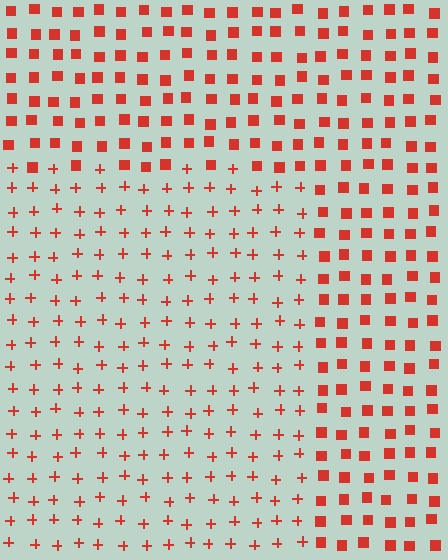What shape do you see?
I see a rectangle.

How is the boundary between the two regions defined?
The boundary is defined by a change in element shape: plus signs inside vs. squares outside. All elements share the same color and spacing.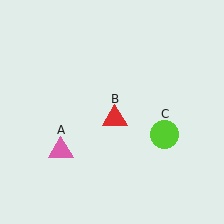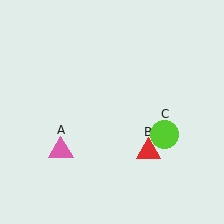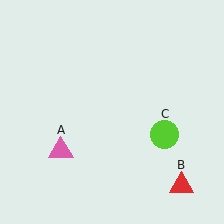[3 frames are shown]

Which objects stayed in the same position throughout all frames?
Pink triangle (object A) and lime circle (object C) remained stationary.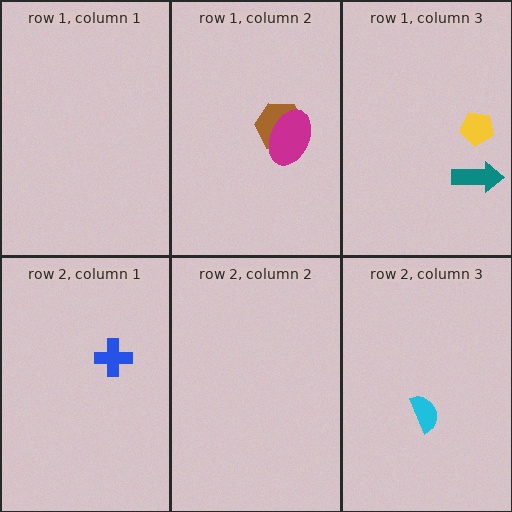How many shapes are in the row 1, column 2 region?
2.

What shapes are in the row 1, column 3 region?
The yellow pentagon, the teal arrow.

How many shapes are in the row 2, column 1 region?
1.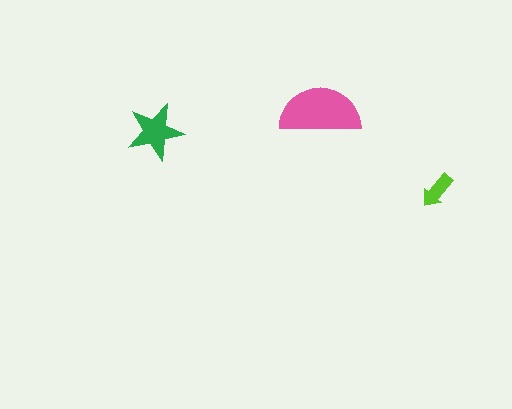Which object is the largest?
The pink semicircle.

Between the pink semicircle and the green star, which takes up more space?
The pink semicircle.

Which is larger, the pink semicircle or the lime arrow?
The pink semicircle.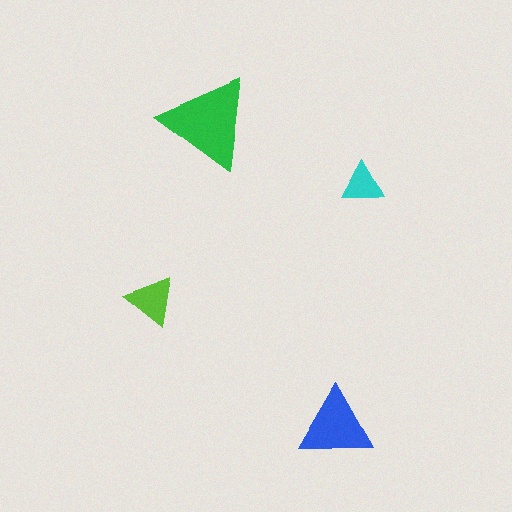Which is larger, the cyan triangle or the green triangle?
The green one.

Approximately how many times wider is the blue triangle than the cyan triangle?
About 1.5 times wider.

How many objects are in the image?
There are 4 objects in the image.